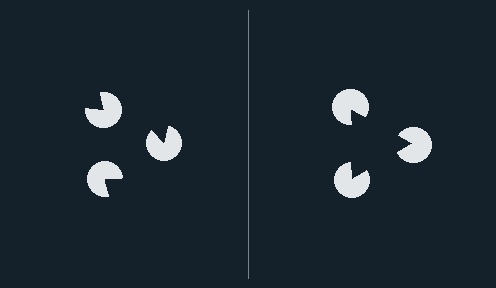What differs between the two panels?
The pac-man discs are positioned identically on both sides; only the wedge orientations differ. On the right they align to a triangle; on the left they are misaligned.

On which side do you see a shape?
An illusory triangle appears on the right side. On the left side the wedge cuts are rotated, so no coherent shape forms.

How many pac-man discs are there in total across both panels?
6 — 3 on each side.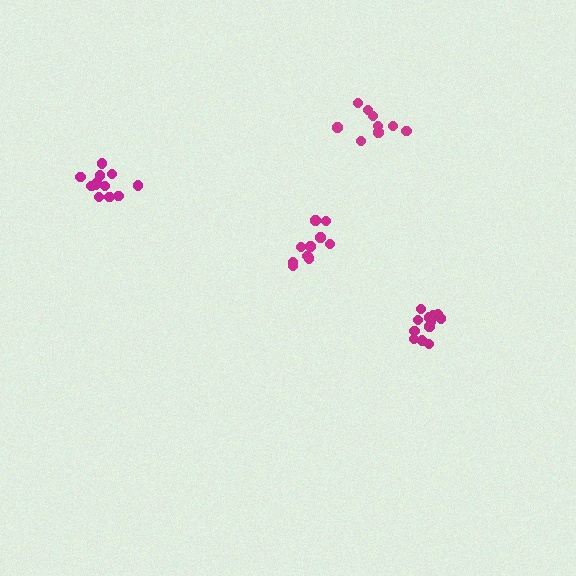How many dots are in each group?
Group 1: 10 dots, Group 2: 10 dots, Group 3: 12 dots, Group 4: 12 dots (44 total).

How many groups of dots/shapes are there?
There are 4 groups.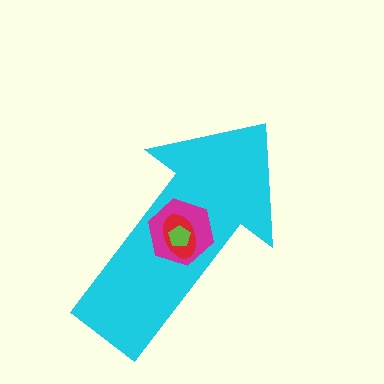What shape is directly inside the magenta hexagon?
The red ellipse.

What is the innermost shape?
The lime pentagon.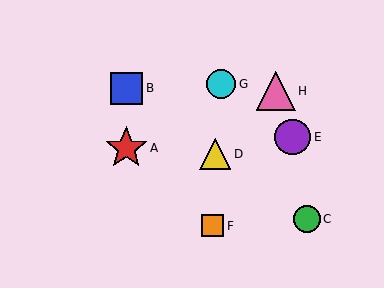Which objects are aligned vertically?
Objects A, B are aligned vertically.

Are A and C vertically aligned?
No, A is at x≈126 and C is at x≈307.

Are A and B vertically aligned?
Yes, both are at x≈126.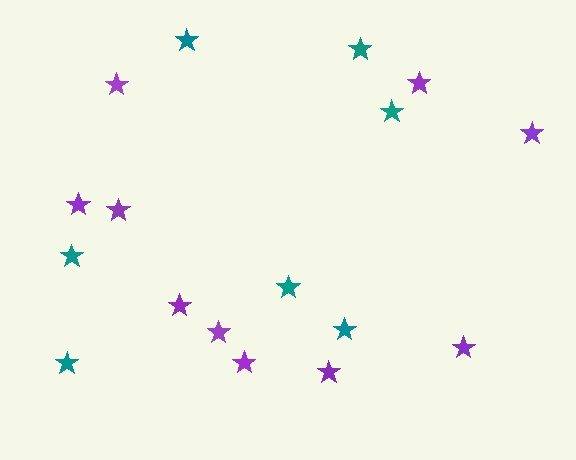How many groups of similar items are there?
There are 2 groups: one group of teal stars (7) and one group of purple stars (10).